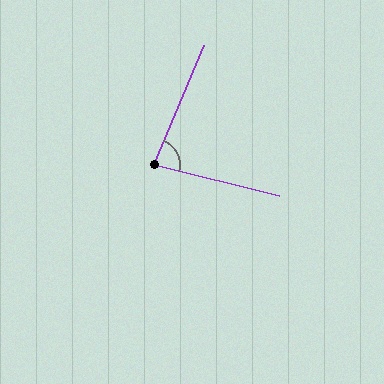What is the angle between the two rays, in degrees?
Approximately 81 degrees.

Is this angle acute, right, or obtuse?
It is acute.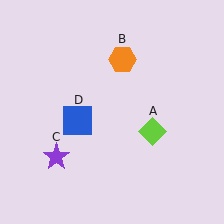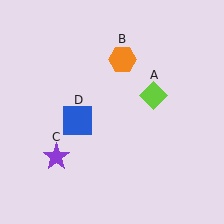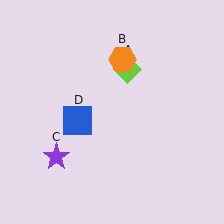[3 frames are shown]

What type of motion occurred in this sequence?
The lime diamond (object A) rotated counterclockwise around the center of the scene.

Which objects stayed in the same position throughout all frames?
Orange hexagon (object B) and purple star (object C) and blue square (object D) remained stationary.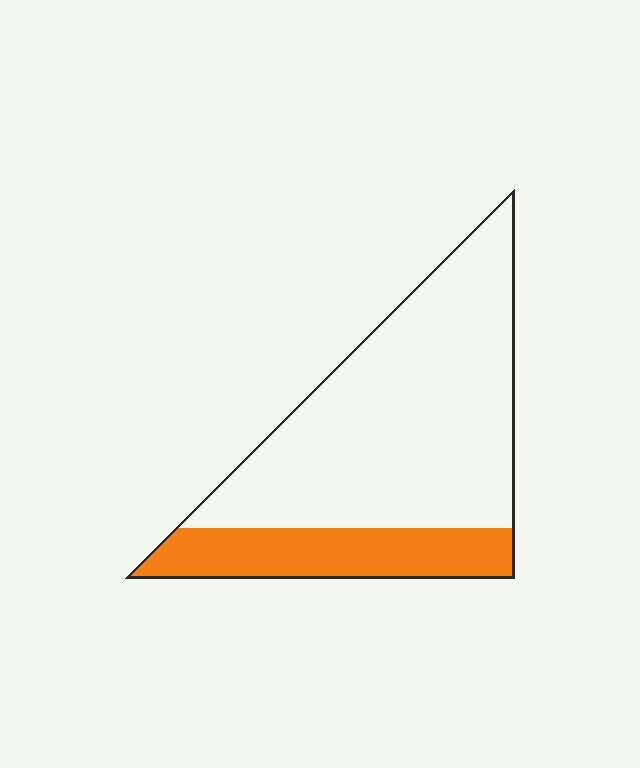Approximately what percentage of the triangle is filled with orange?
Approximately 25%.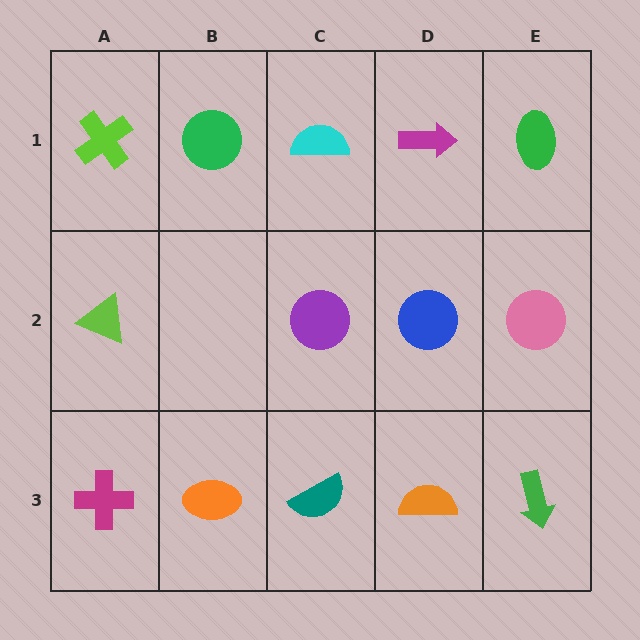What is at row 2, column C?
A purple circle.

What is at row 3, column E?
A green arrow.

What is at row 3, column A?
A magenta cross.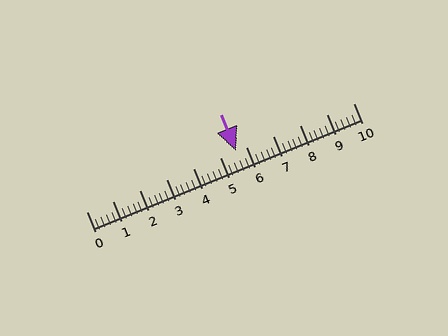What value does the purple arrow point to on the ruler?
The purple arrow points to approximately 5.6.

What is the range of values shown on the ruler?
The ruler shows values from 0 to 10.